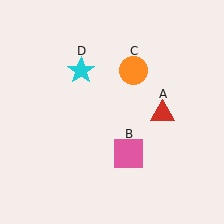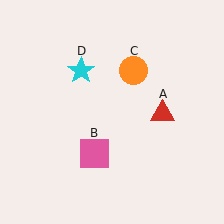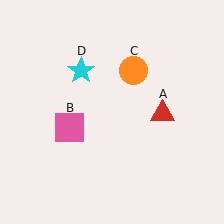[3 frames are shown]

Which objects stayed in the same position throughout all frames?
Red triangle (object A) and orange circle (object C) and cyan star (object D) remained stationary.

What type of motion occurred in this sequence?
The pink square (object B) rotated clockwise around the center of the scene.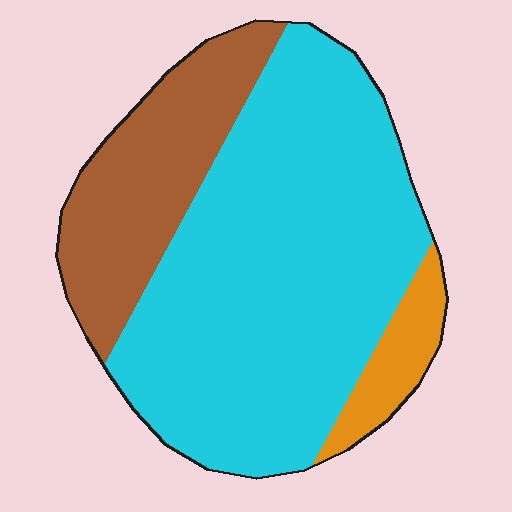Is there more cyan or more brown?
Cyan.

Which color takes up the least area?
Orange, at roughly 10%.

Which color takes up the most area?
Cyan, at roughly 70%.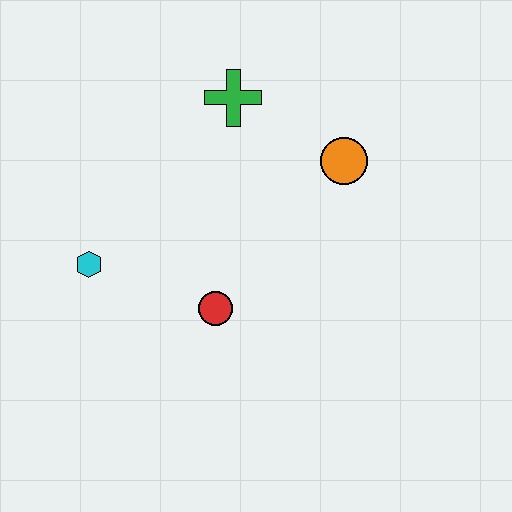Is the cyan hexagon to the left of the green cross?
Yes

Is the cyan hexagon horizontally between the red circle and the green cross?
No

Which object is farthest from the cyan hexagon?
The orange circle is farthest from the cyan hexagon.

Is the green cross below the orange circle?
No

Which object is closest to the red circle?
The cyan hexagon is closest to the red circle.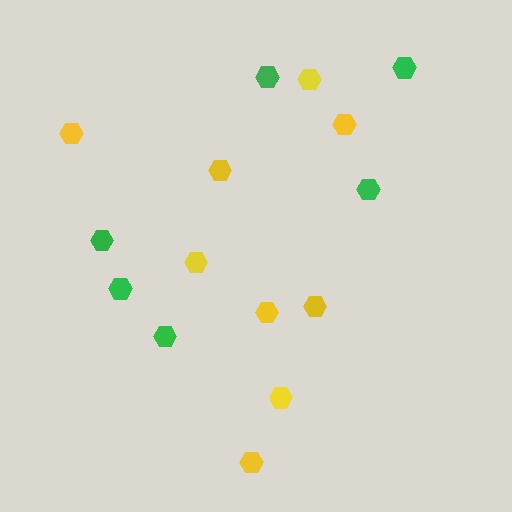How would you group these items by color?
There are 2 groups: one group of yellow hexagons (9) and one group of green hexagons (6).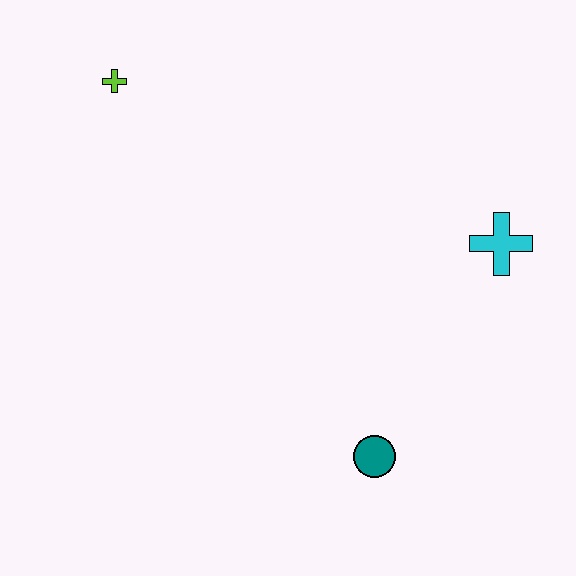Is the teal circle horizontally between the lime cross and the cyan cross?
Yes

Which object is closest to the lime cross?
The cyan cross is closest to the lime cross.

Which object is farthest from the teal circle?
The lime cross is farthest from the teal circle.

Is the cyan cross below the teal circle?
No